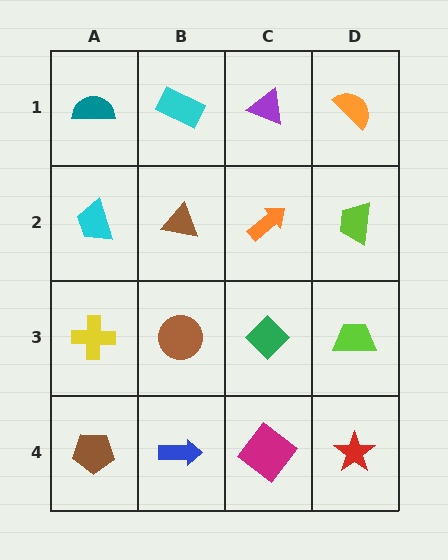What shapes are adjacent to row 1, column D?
A lime trapezoid (row 2, column D), a purple triangle (row 1, column C).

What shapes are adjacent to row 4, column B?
A brown circle (row 3, column B), a brown pentagon (row 4, column A), a magenta diamond (row 4, column C).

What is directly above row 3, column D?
A lime trapezoid.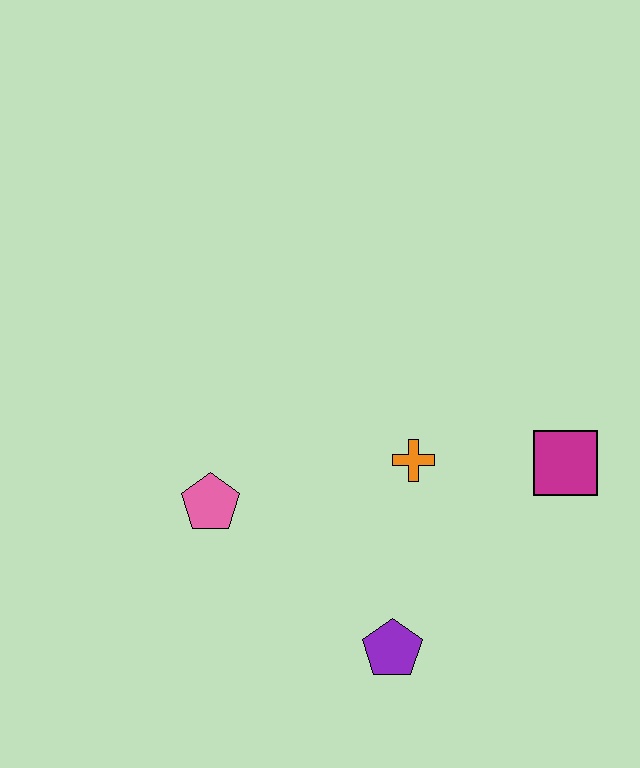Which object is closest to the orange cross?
The magenta square is closest to the orange cross.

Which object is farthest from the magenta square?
The pink pentagon is farthest from the magenta square.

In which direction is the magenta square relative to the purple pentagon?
The magenta square is above the purple pentagon.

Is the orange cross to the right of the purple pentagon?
Yes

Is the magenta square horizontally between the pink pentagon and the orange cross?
No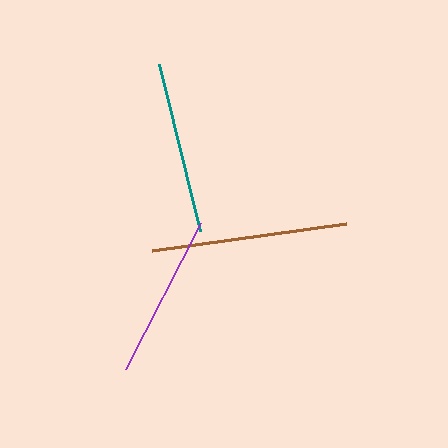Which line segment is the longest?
The brown line is the longest at approximately 195 pixels.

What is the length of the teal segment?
The teal segment is approximately 172 pixels long.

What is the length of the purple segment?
The purple segment is approximately 164 pixels long.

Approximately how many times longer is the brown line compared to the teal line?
The brown line is approximately 1.1 times the length of the teal line.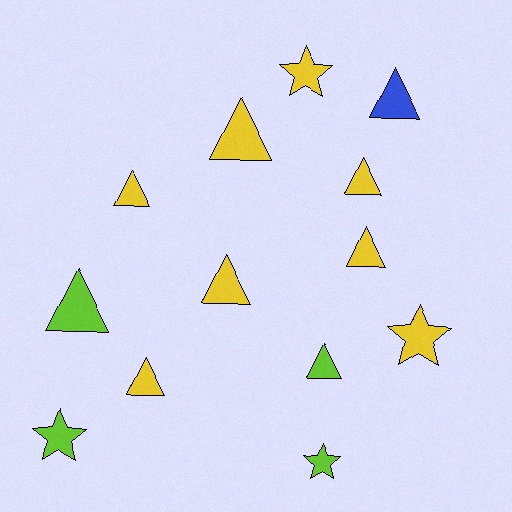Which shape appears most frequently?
Triangle, with 9 objects.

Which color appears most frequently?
Yellow, with 8 objects.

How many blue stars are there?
There are no blue stars.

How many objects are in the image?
There are 13 objects.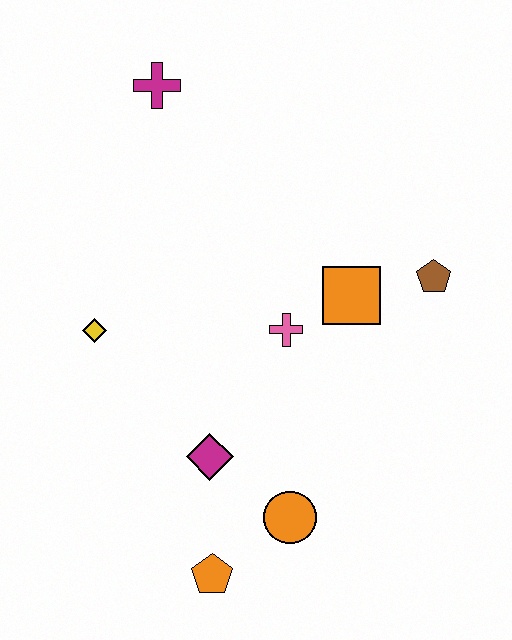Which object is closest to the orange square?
The pink cross is closest to the orange square.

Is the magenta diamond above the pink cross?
No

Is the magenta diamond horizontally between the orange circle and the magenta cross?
Yes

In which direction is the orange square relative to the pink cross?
The orange square is to the right of the pink cross.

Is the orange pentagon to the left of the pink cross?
Yes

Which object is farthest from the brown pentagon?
The orange pentagon is farthest from the brown pentagon.